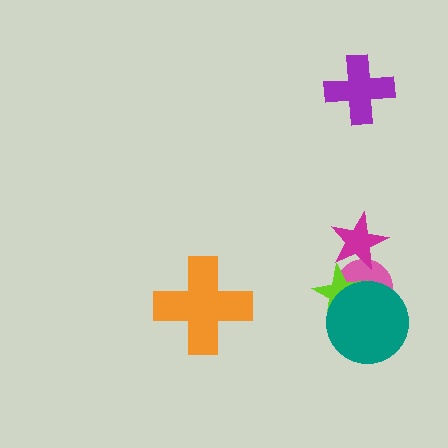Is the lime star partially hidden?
Yes, it is partially covered by another shape.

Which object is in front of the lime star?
The teal circle is in front of the lime star.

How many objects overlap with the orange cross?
0 objects overlap with the orange cross.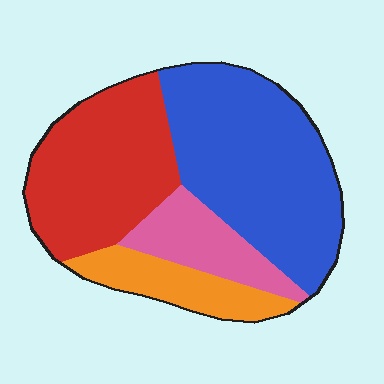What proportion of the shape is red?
Red takes up about one third (1/3) of the shape.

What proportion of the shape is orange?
Orange covers around 15% of the shape.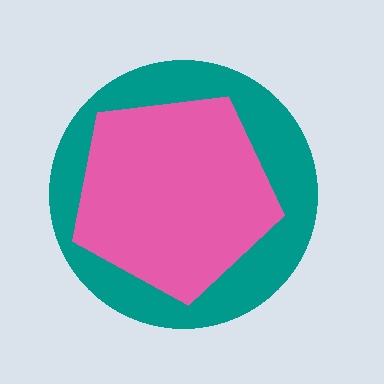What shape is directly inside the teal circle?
The pink pentagon.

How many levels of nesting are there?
2.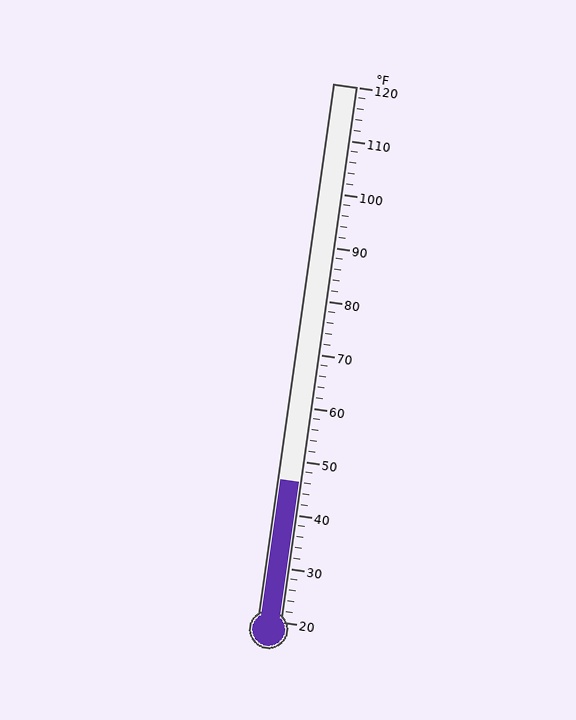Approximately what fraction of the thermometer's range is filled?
The thermometer is filled to approximately 25% of its range.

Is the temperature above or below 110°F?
The temperature is below 110°F.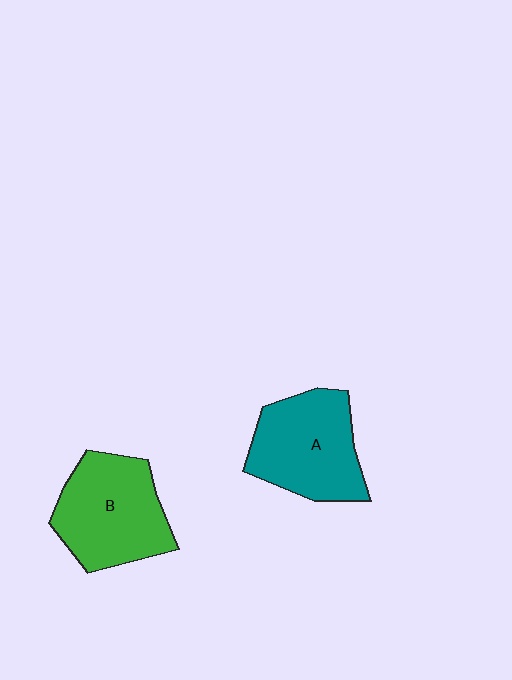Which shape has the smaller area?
Shape A (teal).